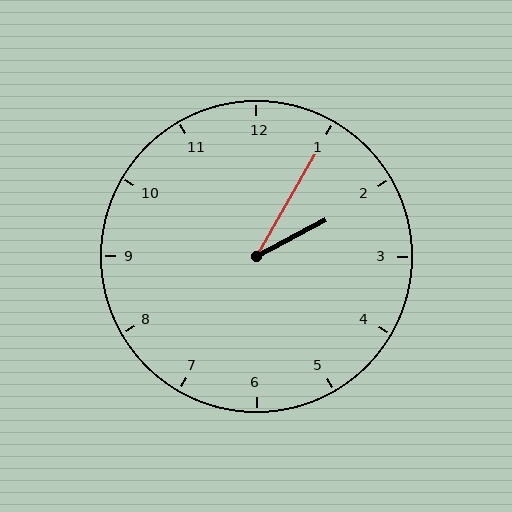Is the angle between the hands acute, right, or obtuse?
It is acute.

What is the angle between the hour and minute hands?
Approximately 32 degrees.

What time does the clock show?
2:05.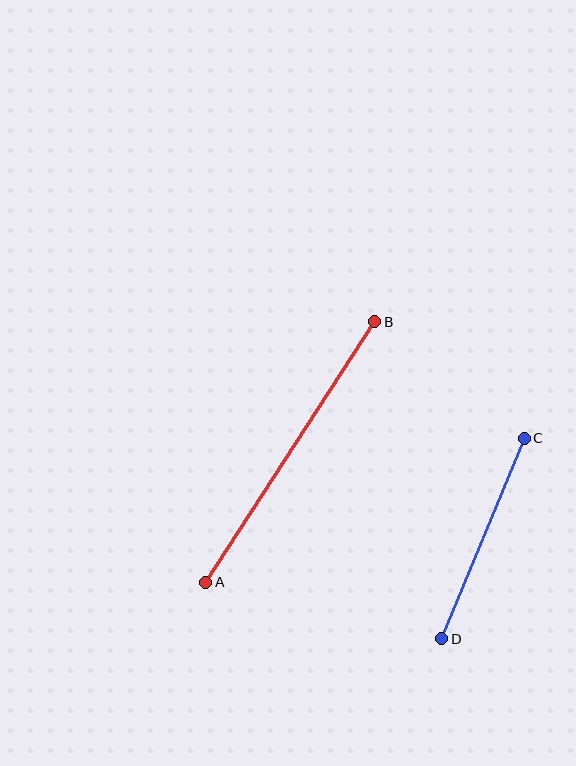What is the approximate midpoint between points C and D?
The midpoint is at approximately (483, 538) pixels.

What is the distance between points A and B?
The distance is approximately 310 pixels.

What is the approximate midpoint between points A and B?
The midpoint is at approximately (290, 452) pixels.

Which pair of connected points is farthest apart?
Points A and B are farthest apart.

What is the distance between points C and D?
The distance is approximately 217 pixels.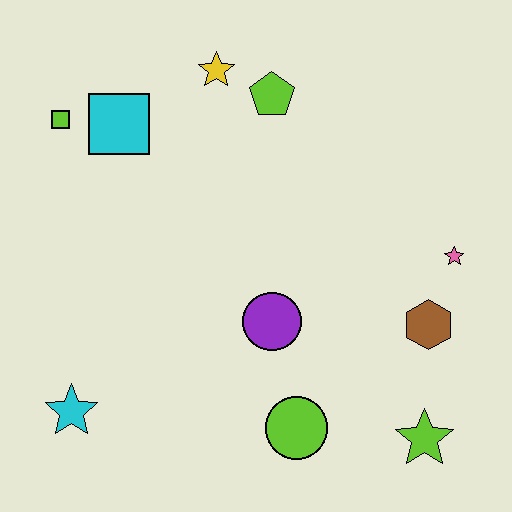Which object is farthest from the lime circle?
The lime square is farthest from the lime circle.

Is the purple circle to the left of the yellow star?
No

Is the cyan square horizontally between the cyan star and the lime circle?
Yes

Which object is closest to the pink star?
The brown hexagon is closest to the pink star.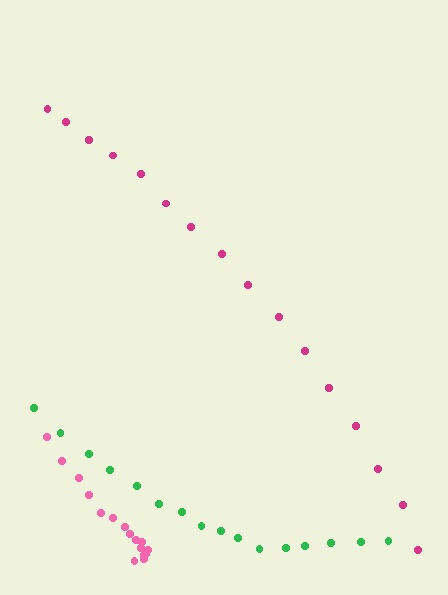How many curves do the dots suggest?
There are 3 distinct paths.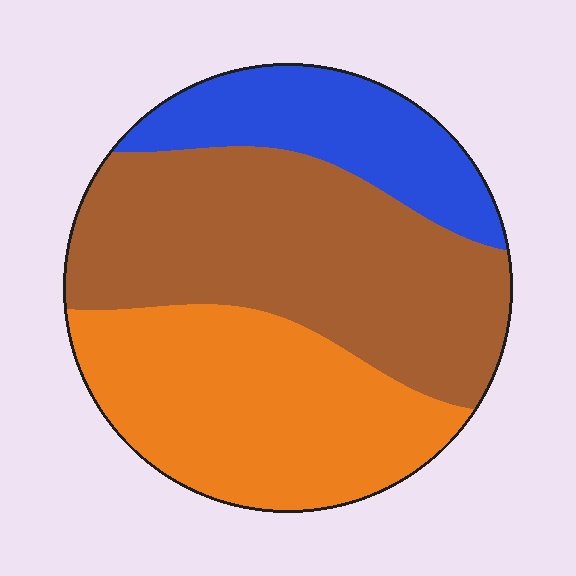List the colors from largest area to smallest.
From largest to smallest: brown, orange, blue.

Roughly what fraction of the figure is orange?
Orange covers around 35% of the figure.